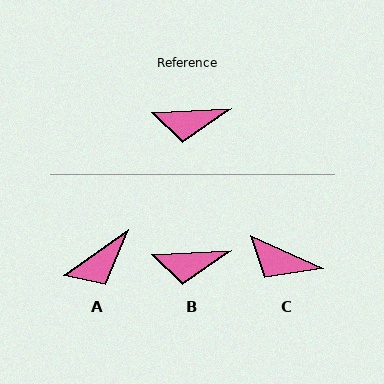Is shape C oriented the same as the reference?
No, it is off by about 27 degrees.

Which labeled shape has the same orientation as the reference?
B.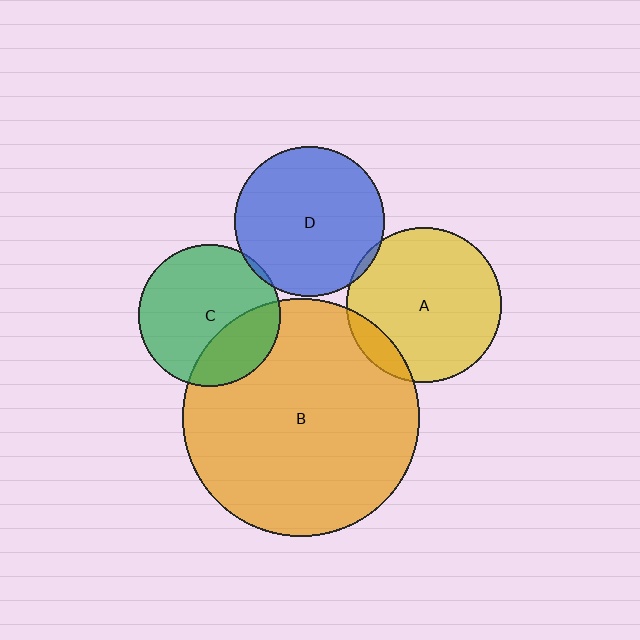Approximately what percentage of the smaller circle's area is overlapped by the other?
Approximately 5%.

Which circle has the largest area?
Circle B (orange).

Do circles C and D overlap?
Yes.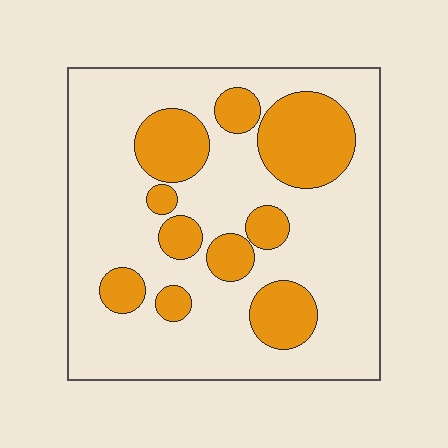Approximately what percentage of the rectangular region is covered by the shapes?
Approximately 25%.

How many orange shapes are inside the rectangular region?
10.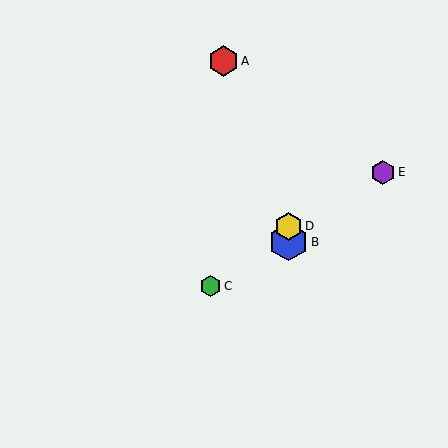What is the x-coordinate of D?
Object D is at x≈289.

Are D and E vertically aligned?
No, D is at x≈289 and E is at x≈383.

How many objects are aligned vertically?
2 objects (B, D) are aligned vertically.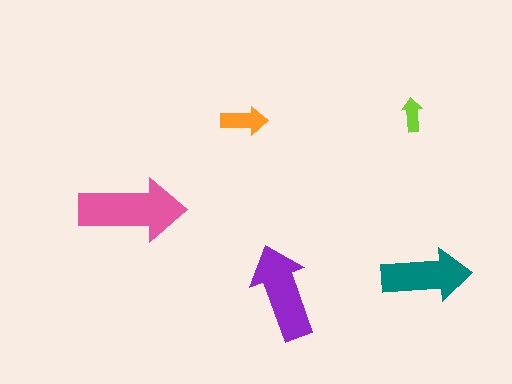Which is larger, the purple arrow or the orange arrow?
The purple one.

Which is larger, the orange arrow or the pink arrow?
The pink one.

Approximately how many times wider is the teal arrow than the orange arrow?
About 2 times wider.